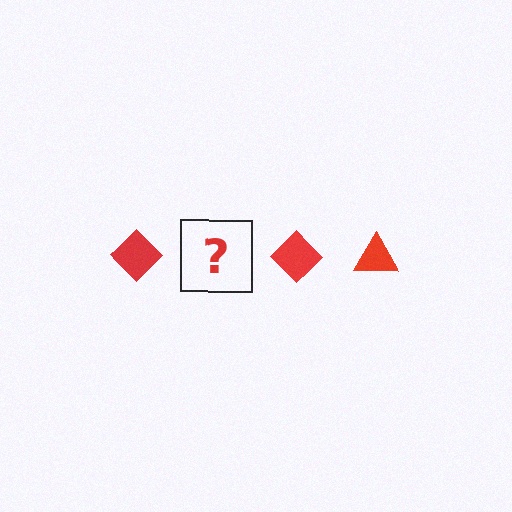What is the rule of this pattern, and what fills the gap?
The rule is that the pattern cycles through diamond, triangle shapes in red. The gap should be filled with a red triangle.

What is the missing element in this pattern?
The missing element is a red triangle.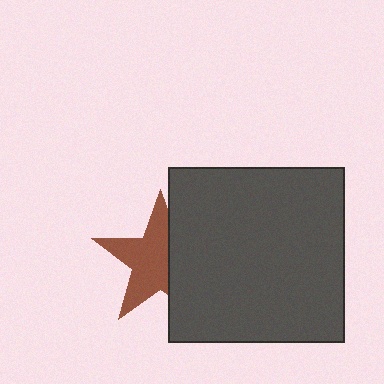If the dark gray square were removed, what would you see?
You would see the complete brown star.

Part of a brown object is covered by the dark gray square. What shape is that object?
It is a star.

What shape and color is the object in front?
The object in front is a dark gray square.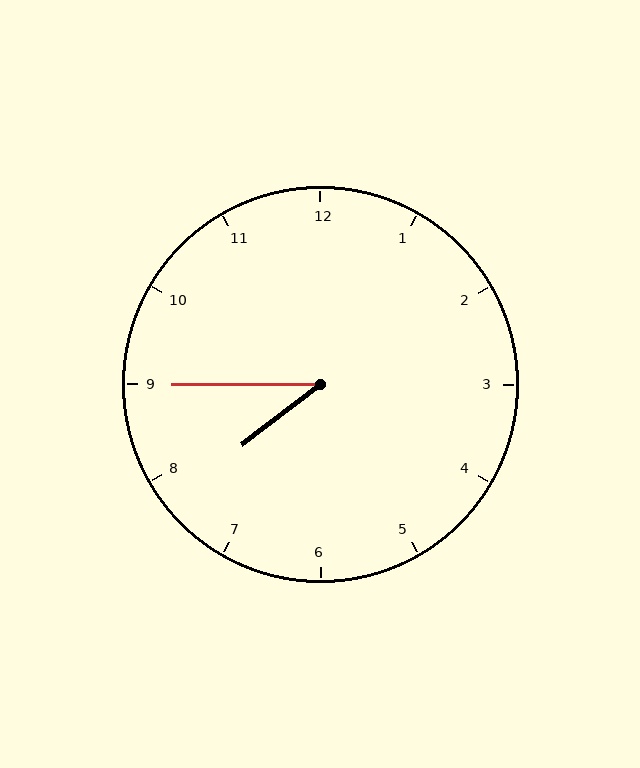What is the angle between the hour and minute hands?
Approximately 38 degrees.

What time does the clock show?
7:45.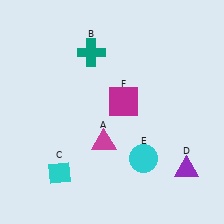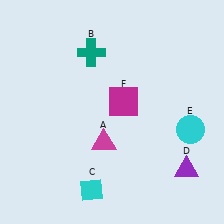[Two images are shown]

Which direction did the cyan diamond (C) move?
The cyan diamond (C) moved right.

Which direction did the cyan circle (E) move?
The cyan circle (E) moved right.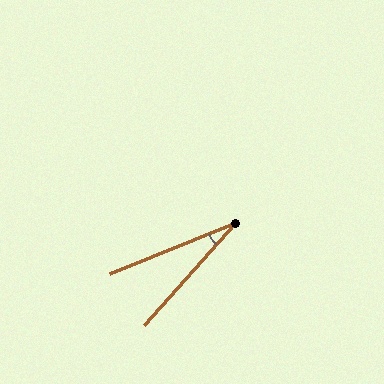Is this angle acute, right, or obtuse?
It is acute.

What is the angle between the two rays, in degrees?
Approximately 26 degrees.